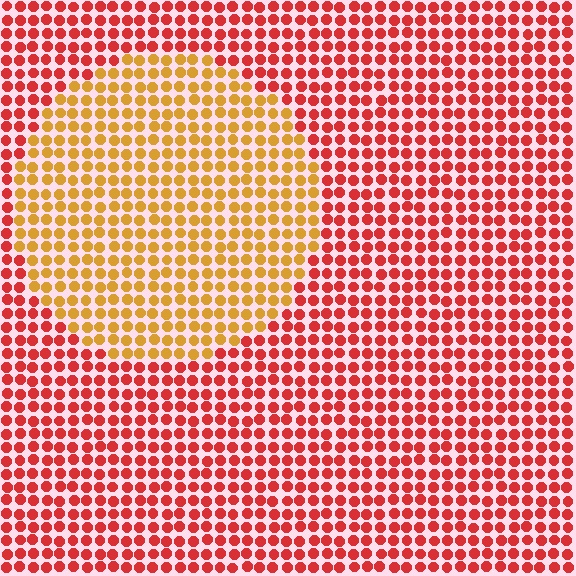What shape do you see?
I see a circle.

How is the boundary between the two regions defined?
The boundary is defined purely by a slight shift in hue (about 41 degrees). Spacing, size, and orientation are identical on both sides.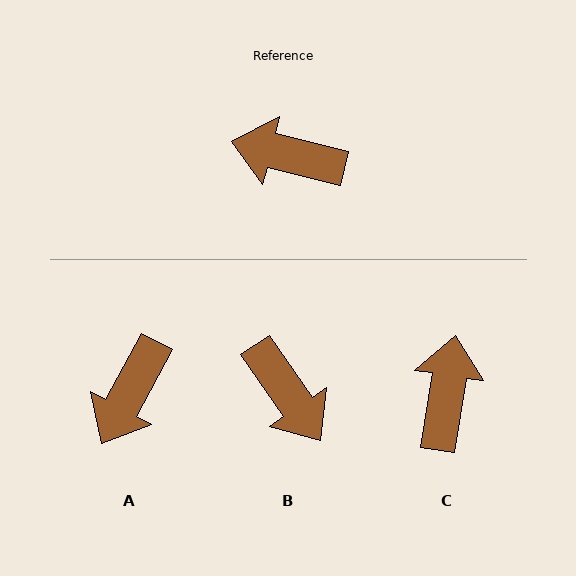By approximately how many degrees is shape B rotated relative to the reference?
Approximately 138 degrees counter-clockwise.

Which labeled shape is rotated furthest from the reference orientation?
B, about 138 degrees away.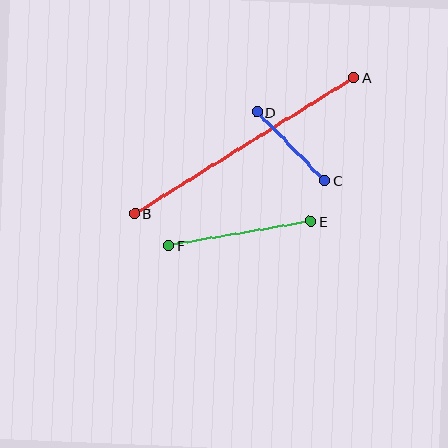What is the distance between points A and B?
The distance is approximately 258 pixels.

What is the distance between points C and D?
The distance is approximately 96 pixels.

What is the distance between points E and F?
The distance is approximately 144 pixels.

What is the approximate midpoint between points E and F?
The midpoint is at approximately (240, 233) pixels.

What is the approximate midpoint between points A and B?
The midpoint is at approximately (244, 145) pixels.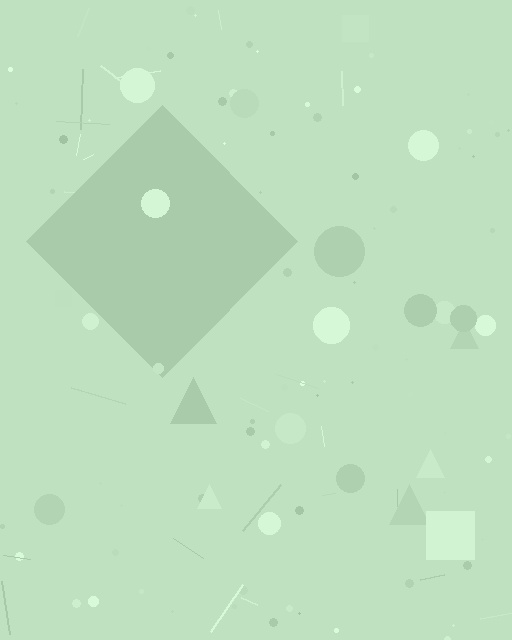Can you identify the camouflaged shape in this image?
The camouflaged shape is a diamond.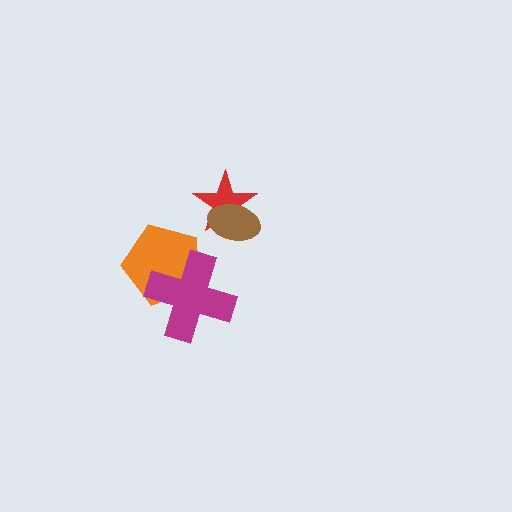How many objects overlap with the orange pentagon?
1 object overlaps with the orange pentagon.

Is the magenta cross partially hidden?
No, no other shape covers it.